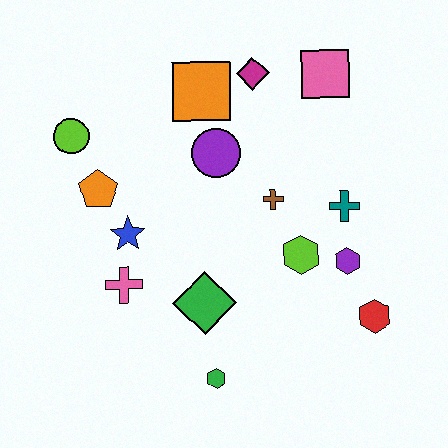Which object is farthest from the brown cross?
The lime circle is farthest from the brown cross.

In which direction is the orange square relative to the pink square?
The orange square is to the left of the pink square.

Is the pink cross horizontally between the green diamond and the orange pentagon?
Yes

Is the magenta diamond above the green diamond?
Yes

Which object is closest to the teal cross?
The purple hexagon is closest to the teal cross.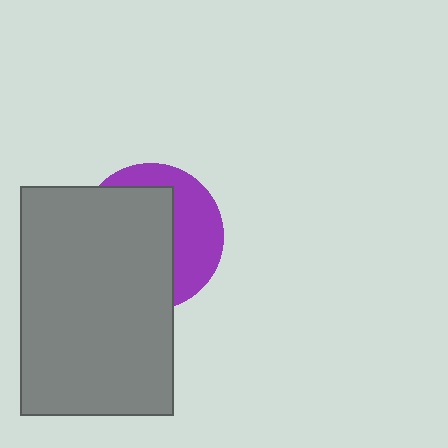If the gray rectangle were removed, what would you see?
You would see the complete purple circle.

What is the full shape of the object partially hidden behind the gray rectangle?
The partially hidden object is a purple circle.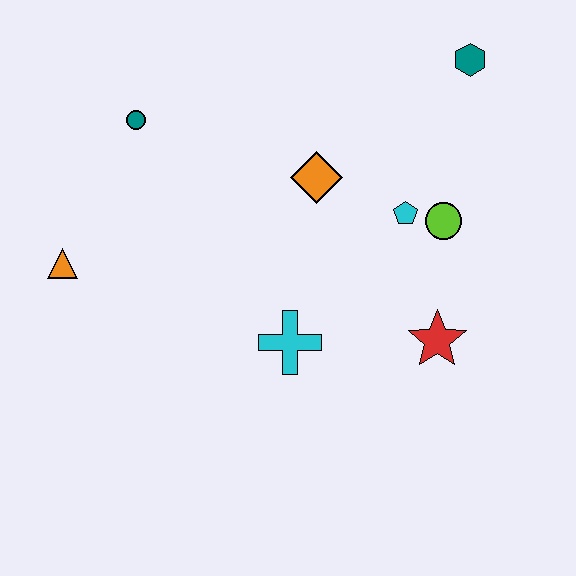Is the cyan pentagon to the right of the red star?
No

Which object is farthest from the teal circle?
The red star is farthest from the teal circle.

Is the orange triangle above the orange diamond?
No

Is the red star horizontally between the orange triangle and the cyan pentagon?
No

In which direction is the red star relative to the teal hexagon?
The red star is below the teal hexagon.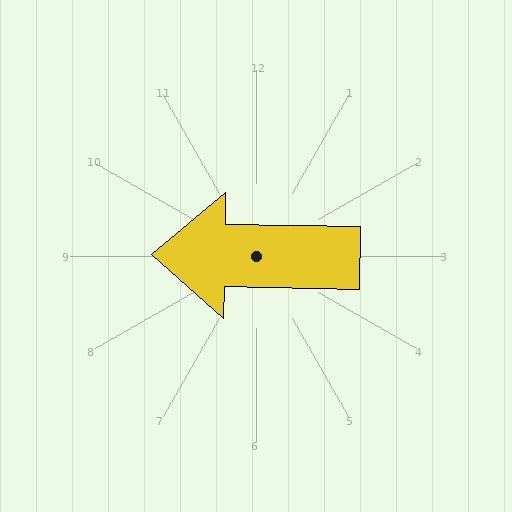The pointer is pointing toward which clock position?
Roughly 9 o'clock.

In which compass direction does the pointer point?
West.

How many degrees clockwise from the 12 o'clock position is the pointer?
Approximately 271 degrees.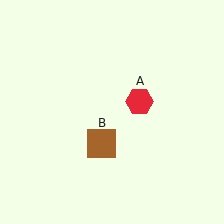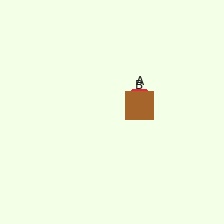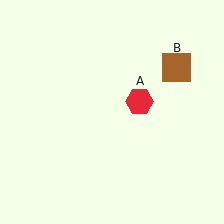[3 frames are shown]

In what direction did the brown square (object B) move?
The brown square (object B) moved up and to the right.